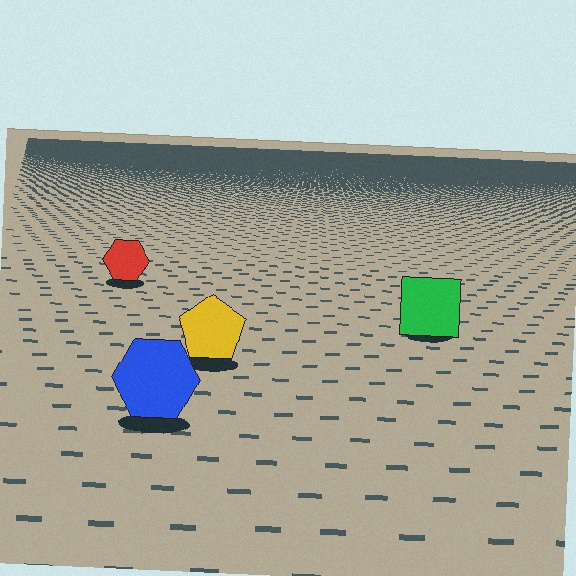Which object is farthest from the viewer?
The red hexagon is farthest from the viewer. It appears smaller and the ground texture around it is denser.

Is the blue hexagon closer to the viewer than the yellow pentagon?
Yes. The blue hexagon is closer — you can tell from the texture gradient: the ground texture is coarser near it.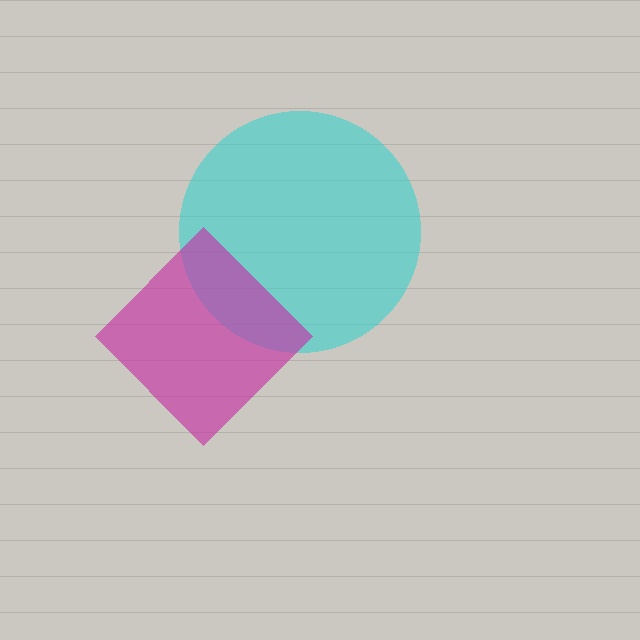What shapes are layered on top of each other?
The layered shapes are: a cyan circle, a magenta diamond.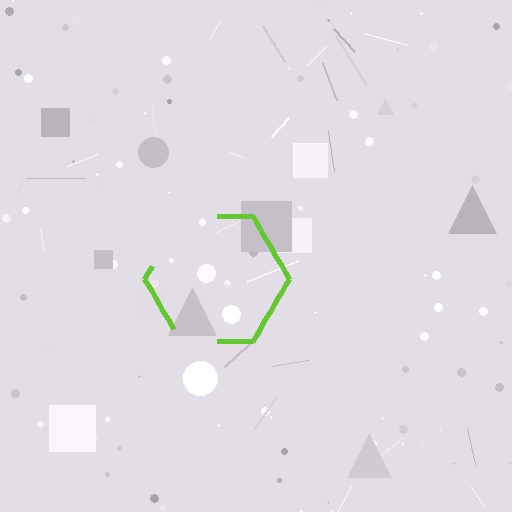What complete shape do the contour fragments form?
The contour fragments form a hexagon.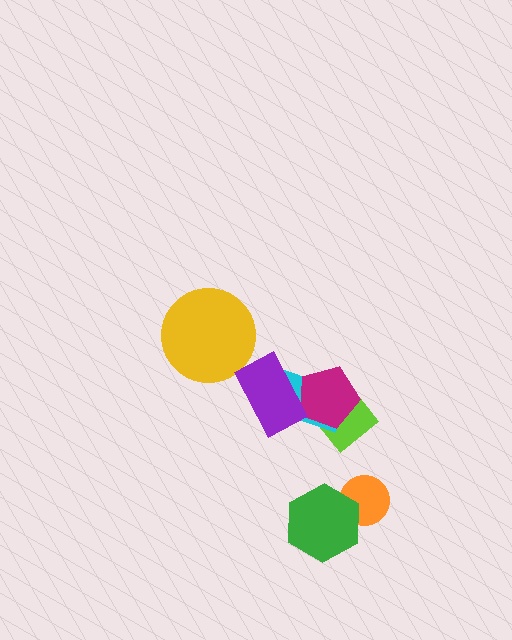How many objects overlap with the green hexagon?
1 object overlaps with the green hexagon.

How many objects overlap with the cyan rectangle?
3 objects overlap with the cyan rectangle.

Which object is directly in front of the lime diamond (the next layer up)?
The cyan rectangle is directly in front of the lime diamond.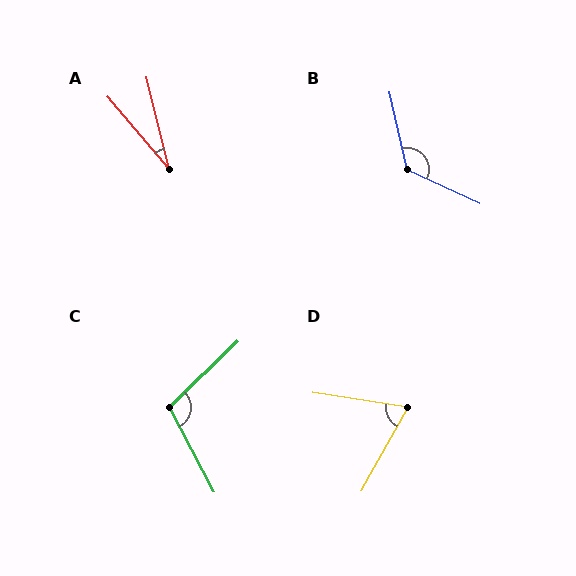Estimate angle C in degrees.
Approximately 106 degrees.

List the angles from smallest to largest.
A (27°), D (69°), C (106°), B (128°).